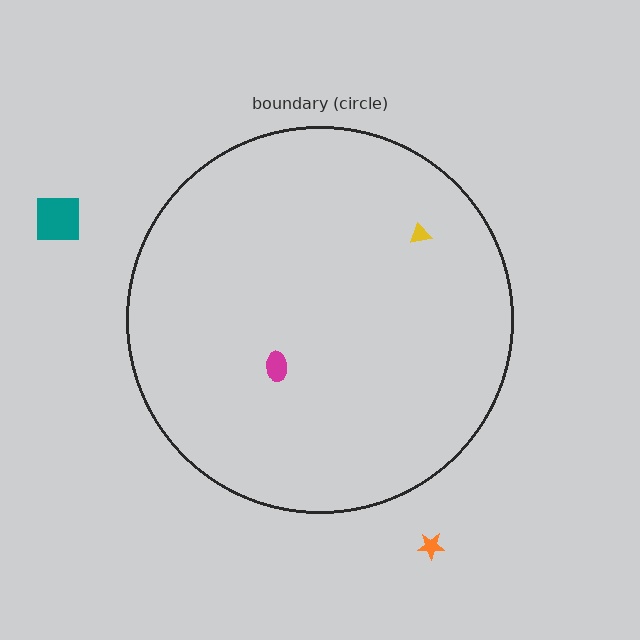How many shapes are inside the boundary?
2 inside, 2 outside.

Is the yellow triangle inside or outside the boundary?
Inside.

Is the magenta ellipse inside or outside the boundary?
Inside.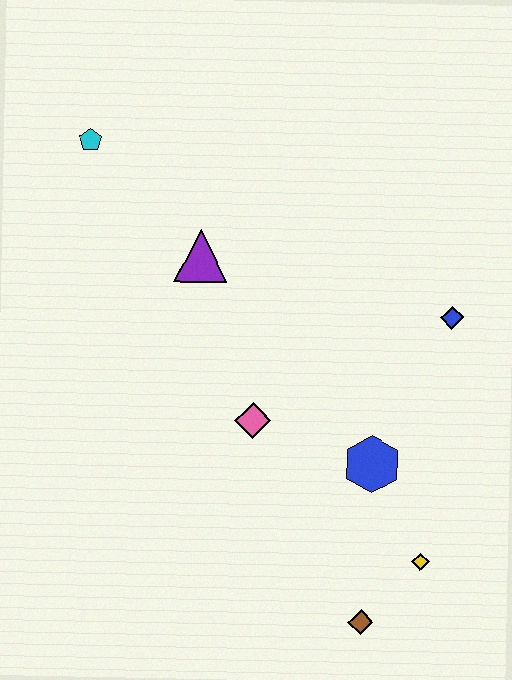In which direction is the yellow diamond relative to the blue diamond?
The yellow diamond is below the blue diamond.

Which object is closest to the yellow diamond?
The brown diamond is closest to the yellow diamond.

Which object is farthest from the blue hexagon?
The cyan pentagon is farthest from the blue hexagon.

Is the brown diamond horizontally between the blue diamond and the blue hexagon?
No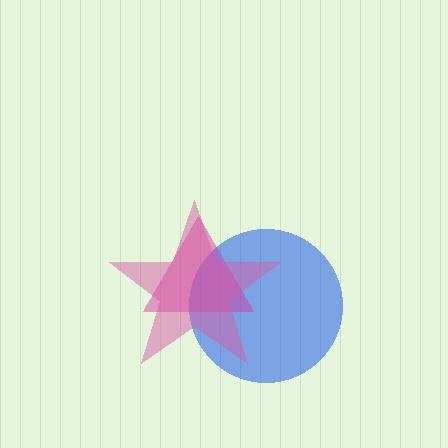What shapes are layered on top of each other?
The layered shapes are: a blue circle, a magenta triangle, a pink star.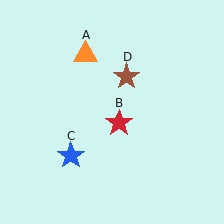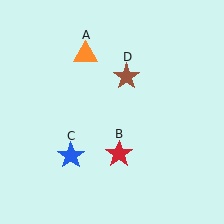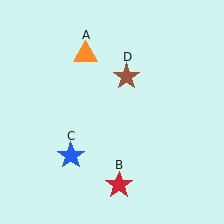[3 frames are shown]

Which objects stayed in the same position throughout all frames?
Orange triangle (object A) and blue star (object C) and brown star (object D) remained stationary.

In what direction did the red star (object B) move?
The red star (object B) moved down.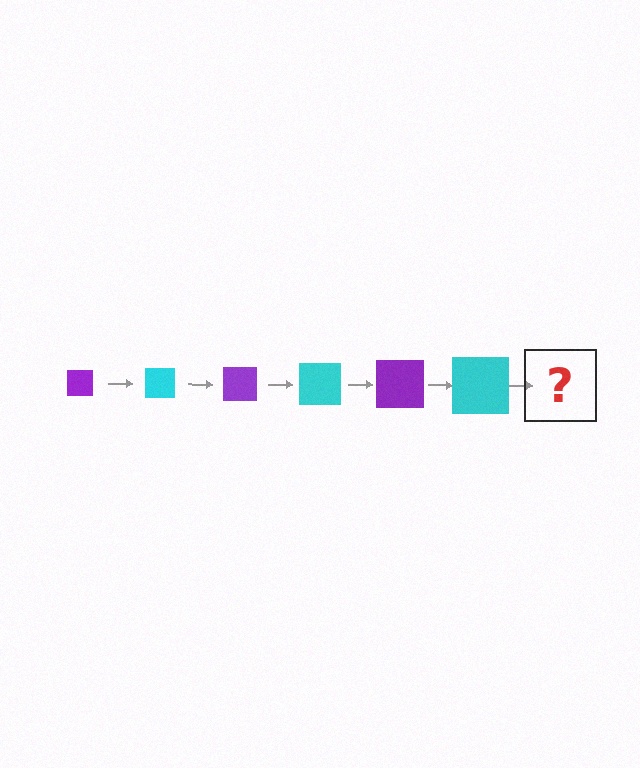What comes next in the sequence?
The next element should be a purple square, larger than the previous one.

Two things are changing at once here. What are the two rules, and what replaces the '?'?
The two rules are that the square grows larger each step and the color cycles through purple and cyan. The '?' should be a purple square, larger than the previous one.